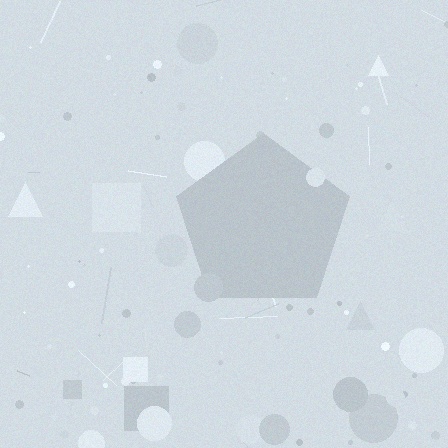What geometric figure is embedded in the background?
A pentagon is embedded in the background.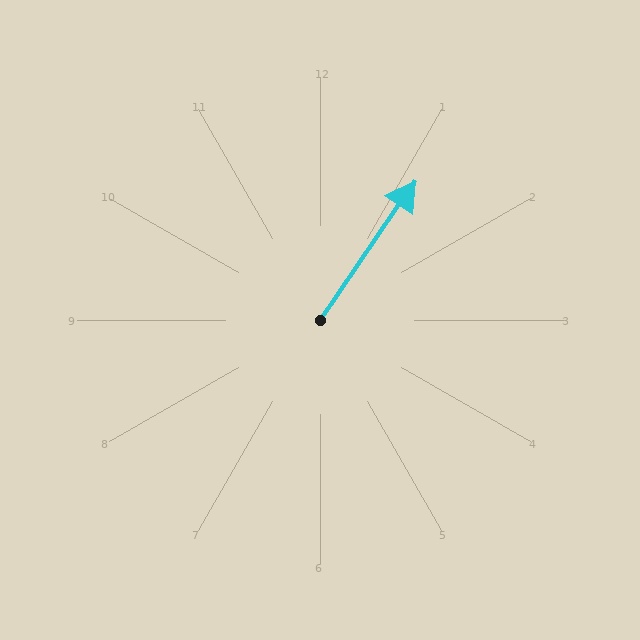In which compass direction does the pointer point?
Northeast.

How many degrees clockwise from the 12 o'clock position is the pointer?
Approximately 34 degrees.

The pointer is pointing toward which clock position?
Roughly 1 o'clock.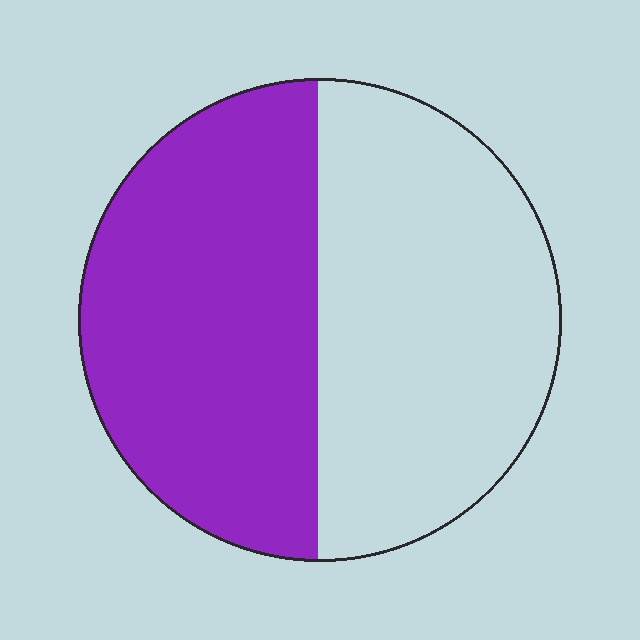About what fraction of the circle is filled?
About one half (1/2).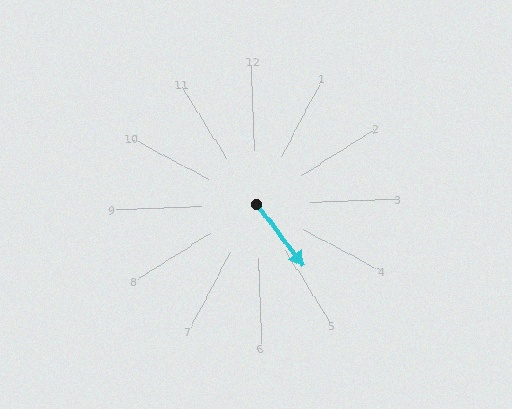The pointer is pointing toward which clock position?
Roughly 5 o'clock.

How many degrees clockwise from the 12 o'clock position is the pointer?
Approximately 145 degrees.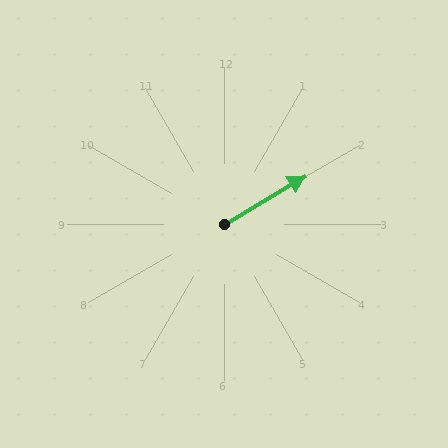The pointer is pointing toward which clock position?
Roughly 2 o'clock.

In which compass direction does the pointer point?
Northeast.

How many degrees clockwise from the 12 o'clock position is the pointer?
Approximately 59 degrees.